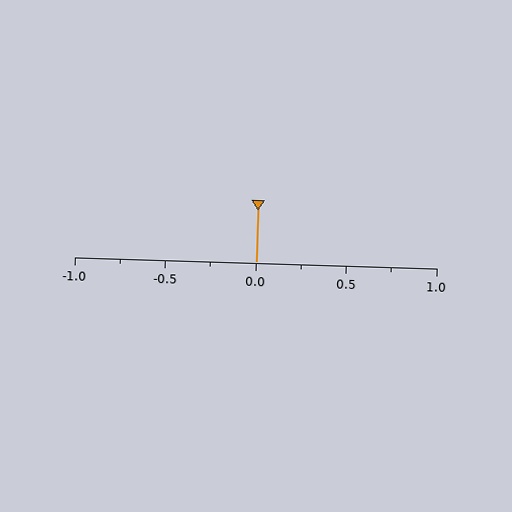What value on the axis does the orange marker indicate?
The marker indicates approximately 0.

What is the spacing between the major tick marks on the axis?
The major ticks are spaced 0.5 apart.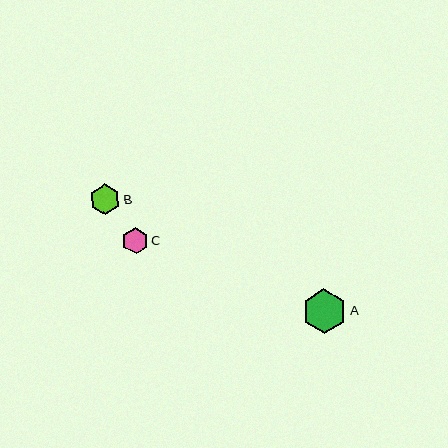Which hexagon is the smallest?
Hexagon C is the smallest with a size of approximately 26 pixels.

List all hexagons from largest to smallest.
From largest to smallest: A, B, C.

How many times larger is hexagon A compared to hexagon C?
Hexagon A is approximately 1.7 times the size of hexagon C.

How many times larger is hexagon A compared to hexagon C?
Hexagon A is approximately 1.7 times the size of hexagon C.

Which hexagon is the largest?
Hexagon A is the largest with a size of approximately 44 pixels.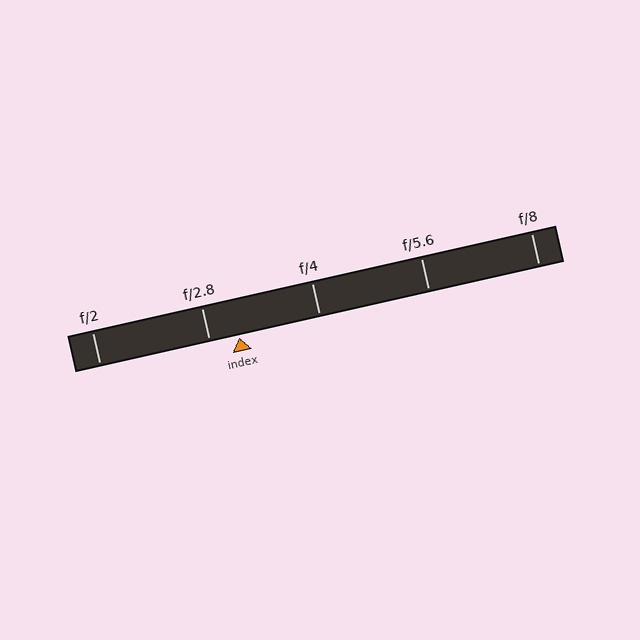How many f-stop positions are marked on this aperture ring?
There are 5 f-stop positions marked.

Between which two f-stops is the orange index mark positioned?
The index mark is between f/2.8 and f/4.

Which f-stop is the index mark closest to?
The index mark is closest to f/2.8.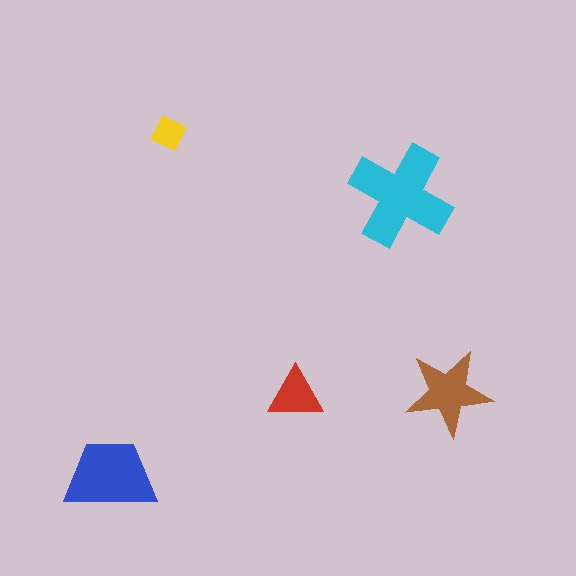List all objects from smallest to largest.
The yellow diamond, the red triangle, the brown star, the blue trapezoid, the cyan cross.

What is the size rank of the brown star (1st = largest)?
3rd.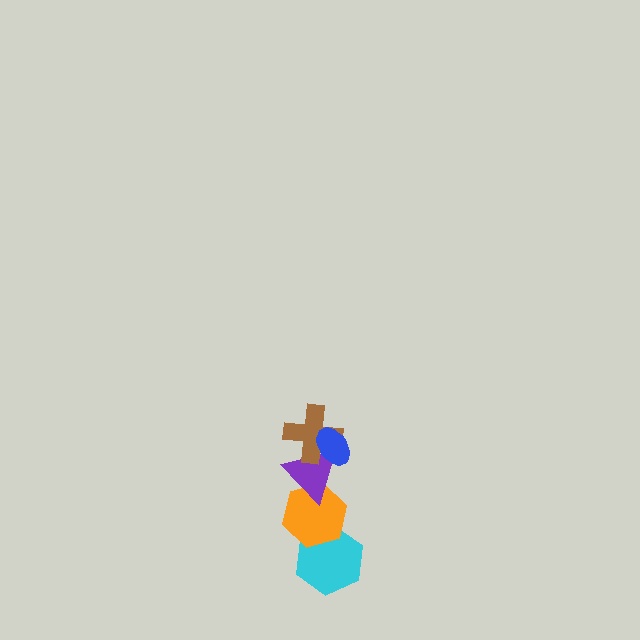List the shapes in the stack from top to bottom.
From top to bottom: the blue ellipse, the brown cross, the purple triangle, the orange hexagon, the cyan hexagon.